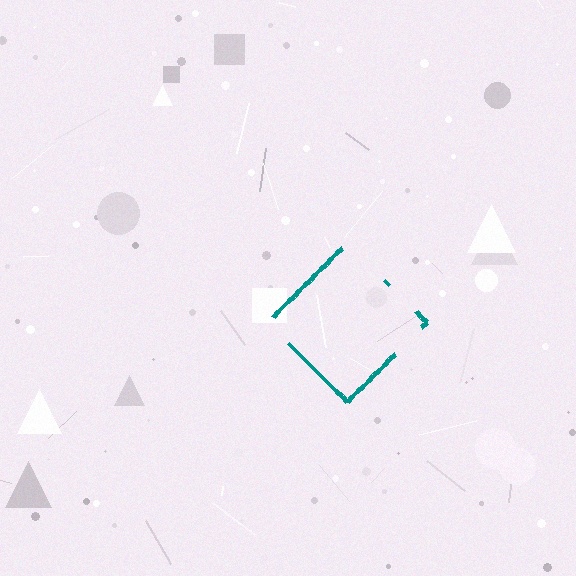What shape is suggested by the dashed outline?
The dashed outline suggests a diamond.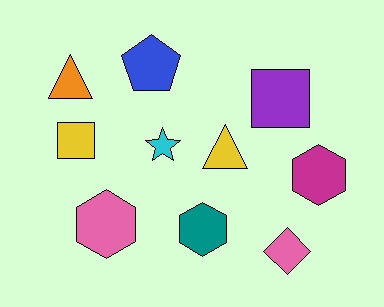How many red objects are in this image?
There are no red objects.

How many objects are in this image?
There are 10 objects.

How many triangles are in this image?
There are 2 triangles.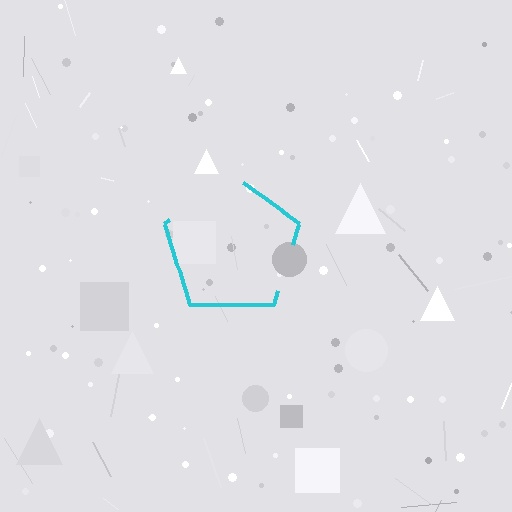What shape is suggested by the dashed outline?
The dashed outline suggests a pentagon.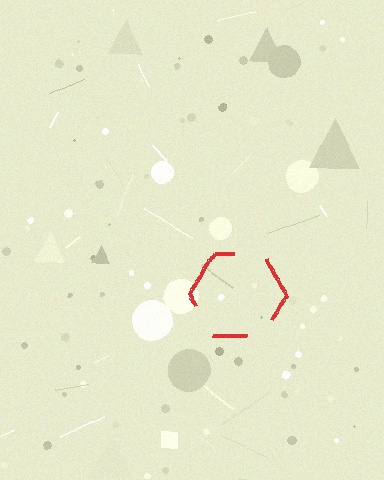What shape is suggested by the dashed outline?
The dashed outline suggests a hexagon.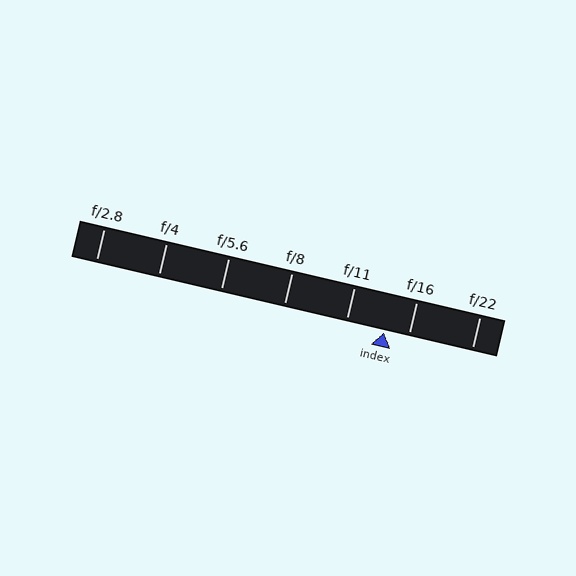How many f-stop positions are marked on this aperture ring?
There are 7 f-stop positions marked.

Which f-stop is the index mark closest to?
The index mark is closest to f/16.